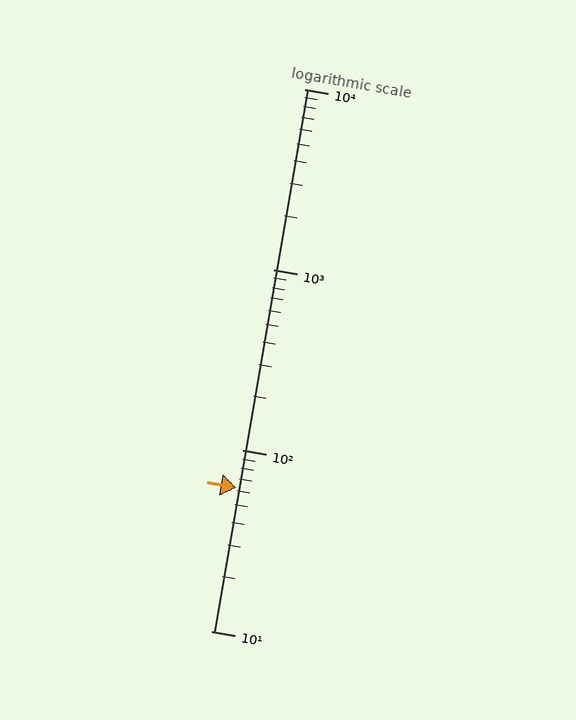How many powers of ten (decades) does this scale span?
The scale spans 3 decades, from 10 to 10000.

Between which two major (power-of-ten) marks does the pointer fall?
The pointer is between 10 and 100.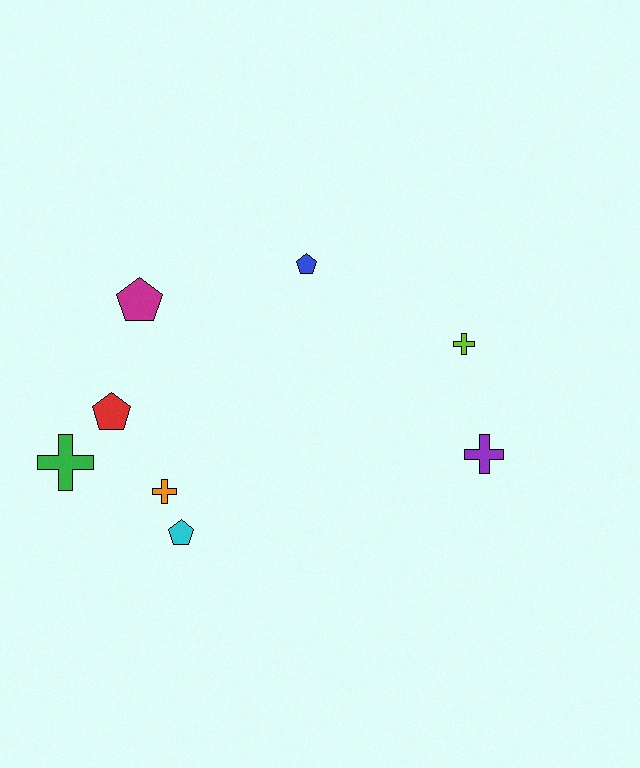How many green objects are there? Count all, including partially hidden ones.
There is 1 green object.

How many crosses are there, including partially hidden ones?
There are 4 crosses.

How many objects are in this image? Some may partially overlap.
There are 8 objects.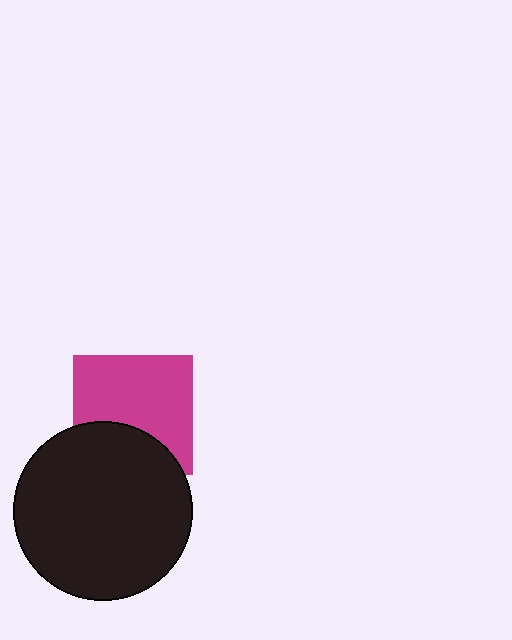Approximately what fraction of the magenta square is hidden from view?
Roughly 33% of the magenta square is hidden behind the black circle.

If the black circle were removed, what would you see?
You would see the complete magenta square.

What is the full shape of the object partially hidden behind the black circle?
The partially hidden object is a magenta square.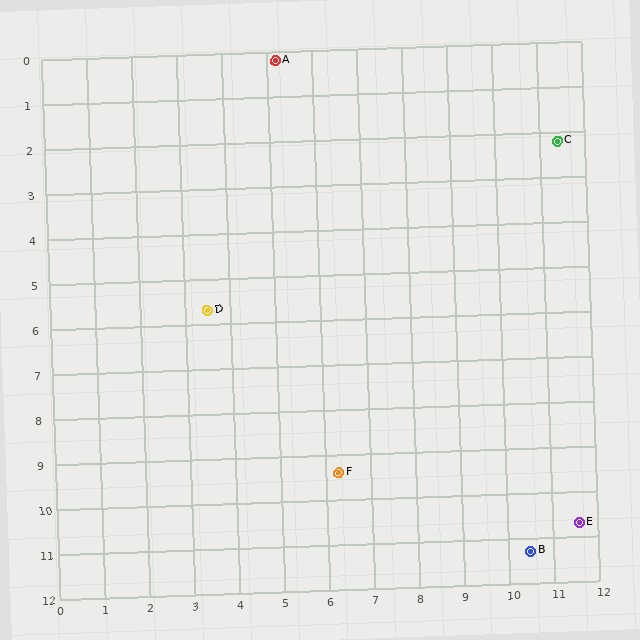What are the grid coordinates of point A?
Point A is at approximately (5.2, 0.2).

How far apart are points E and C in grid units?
Points E and C are about 8.5 grid units apart.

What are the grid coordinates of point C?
Point C is at approximately (11.4, 2.2).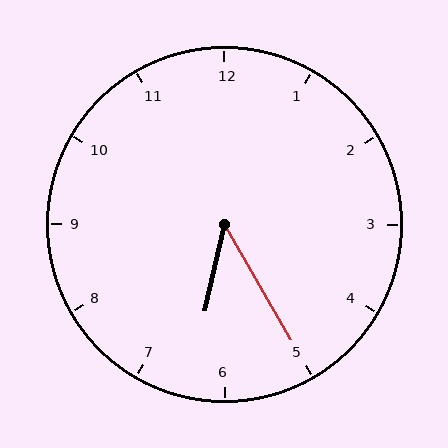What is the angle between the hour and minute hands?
Approximately 42 degrees.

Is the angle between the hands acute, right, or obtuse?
It is acute.